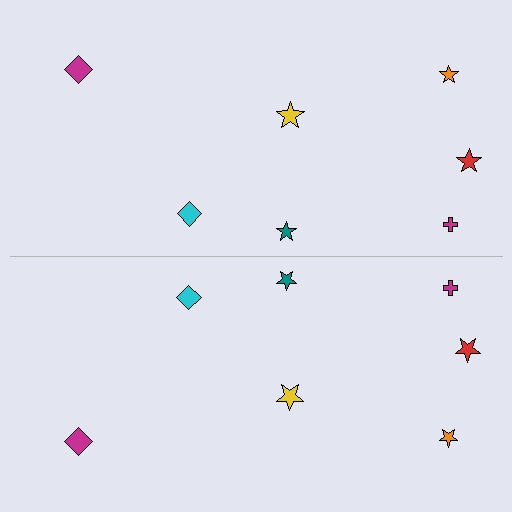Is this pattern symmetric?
Yes, this pattern has bilateral (reflection) symmetry.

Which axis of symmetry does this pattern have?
The pattern has a horizontal axis of symmetry running through the center of the image.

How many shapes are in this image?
There are 14 shapes in this image.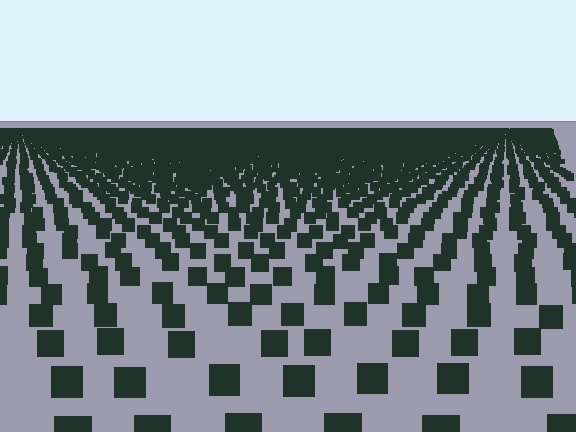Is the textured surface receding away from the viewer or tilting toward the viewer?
The surface is receding away from the viewer. Texture elements get smaller and denser toward the top.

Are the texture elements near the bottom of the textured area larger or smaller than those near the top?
Larger. Near the bottom, elements are closer to the viewer and appear at a bigger on-screen size.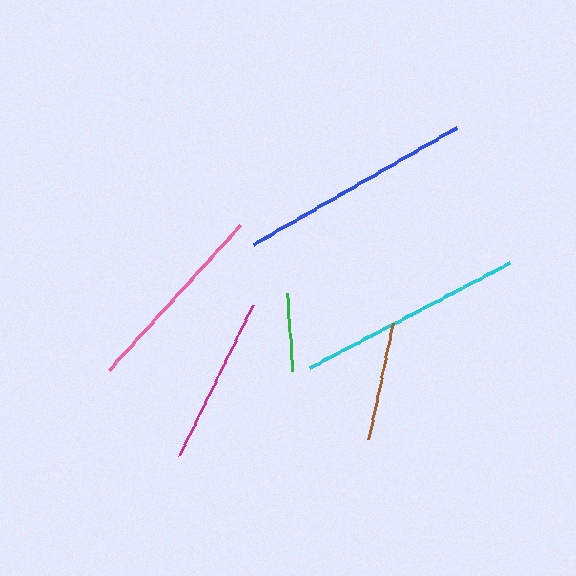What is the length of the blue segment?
The blue segment is approximately 235 pixels long.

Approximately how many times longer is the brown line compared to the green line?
The brown line is approximately 1.5 times the length of the green line.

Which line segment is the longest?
The blue line is the longest at approximately 235 pixels.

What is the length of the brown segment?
The brown segment is approximately 119 pixels long.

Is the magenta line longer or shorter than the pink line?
The pink line is longer than the magenta line.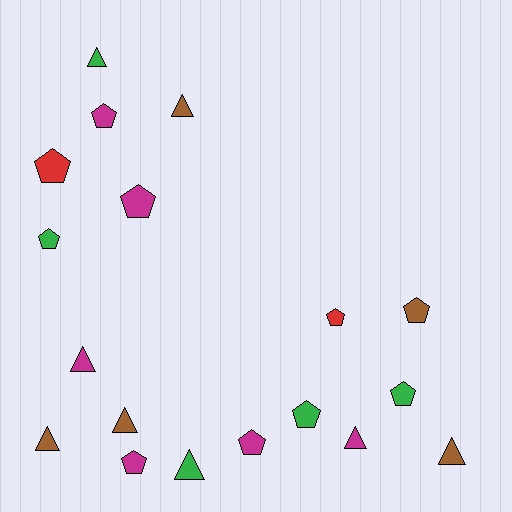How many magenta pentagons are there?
There are 4 magenta pentagons.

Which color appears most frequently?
Magenta, with 6 objects.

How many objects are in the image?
There are 18 objects.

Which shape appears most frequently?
Pentagon, with 10 objects.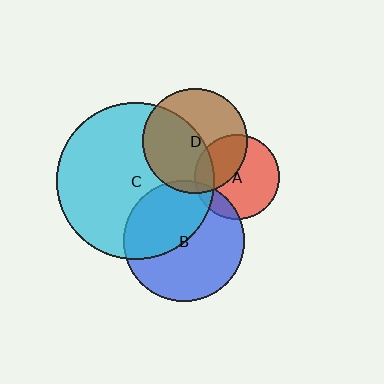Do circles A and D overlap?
Yes.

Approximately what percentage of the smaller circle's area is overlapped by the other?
Approximately 40%.